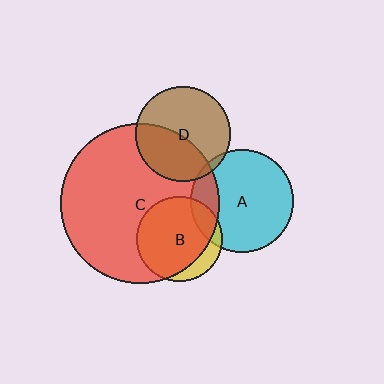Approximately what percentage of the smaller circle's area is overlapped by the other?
Approximately 15%.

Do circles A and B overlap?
Yes.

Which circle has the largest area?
Circle C (red).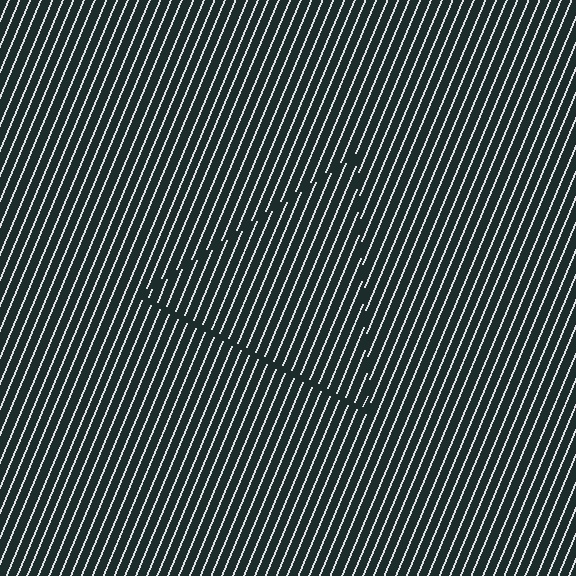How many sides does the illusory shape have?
3 sides — the line-ends trace a triangle.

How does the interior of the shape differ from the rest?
The interior of the shape contains the same grating, shifted by half a period — the contour is defined by the phase discontinuity where line-ends from the inner and outer gratings abut.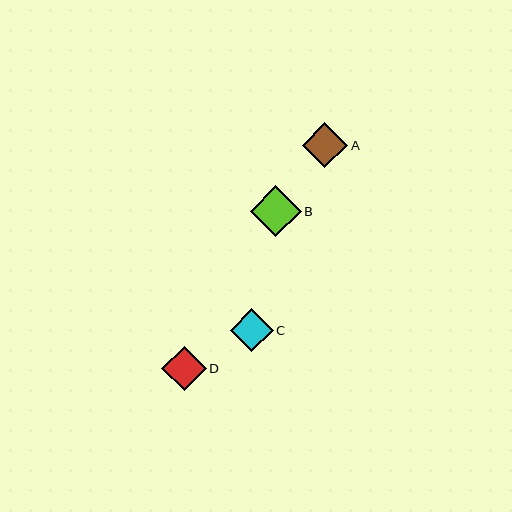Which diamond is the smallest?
Diamond C is the smallest with a size of approximately 43 pixels.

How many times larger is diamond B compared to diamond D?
Diamond B is approximately 1.2 times the size of diamond D.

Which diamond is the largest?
Diamond B is the largest with a size of approximately 51 pixels.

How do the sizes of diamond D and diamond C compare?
Diamond D and diamond C are approximately the same size.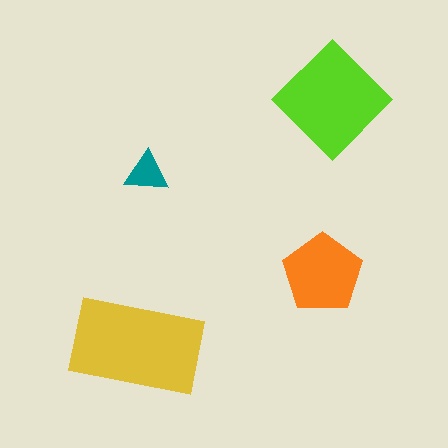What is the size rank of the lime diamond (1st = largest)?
2nd.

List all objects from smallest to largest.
The teal triangle, the orange pentagon, the lime diamond, the yellow rectangle.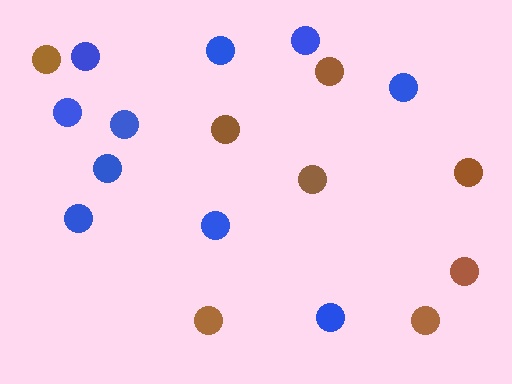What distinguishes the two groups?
There are 2 groups: one group of brown circles (8) and one group of blue circles (10).